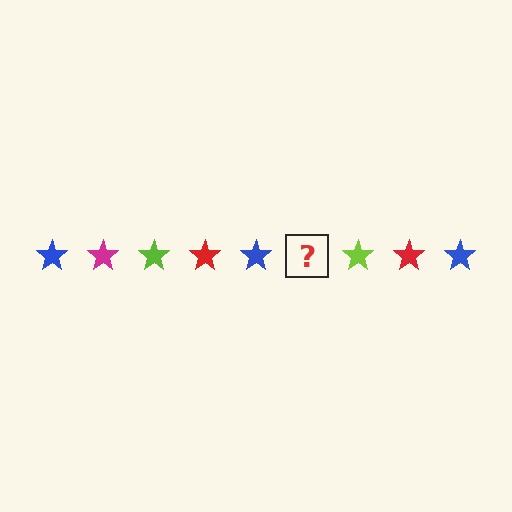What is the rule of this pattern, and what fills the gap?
The rule is that the pattern cycles through blue, magenta, lime, red stars. The gap should be filled with a magenta star.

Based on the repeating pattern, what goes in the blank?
The blank should be a magenta star.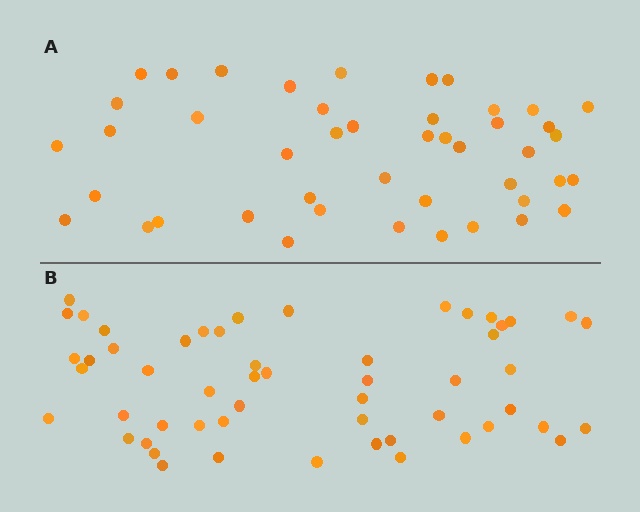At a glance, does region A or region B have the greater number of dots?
Region B (the bottom region) has more dots.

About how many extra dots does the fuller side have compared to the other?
Region B has roughly 8 or so more dots than region A.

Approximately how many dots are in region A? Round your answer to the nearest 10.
About 40 dots. (The exact count is 45, which rounds to 40.)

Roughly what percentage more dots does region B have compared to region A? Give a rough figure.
About 20% more.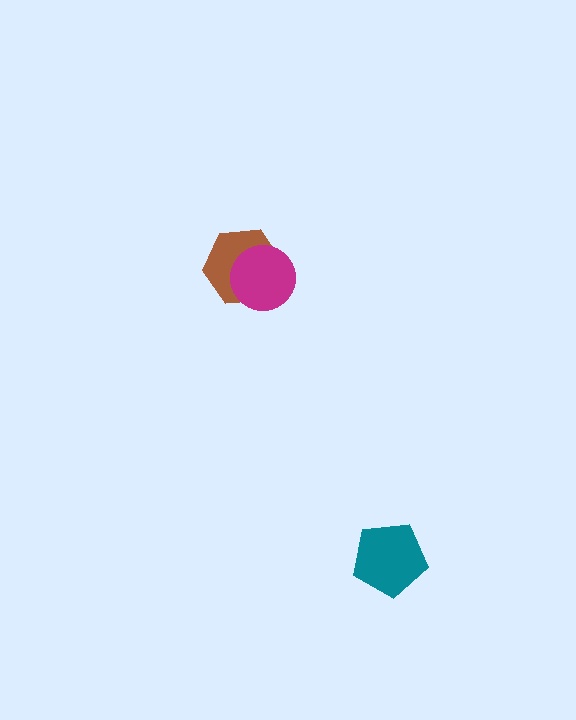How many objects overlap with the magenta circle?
1 object overlaps with the magenta circle.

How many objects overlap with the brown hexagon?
1 object overlaps with the brown hexagon.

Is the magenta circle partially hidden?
No, no other shape covers it.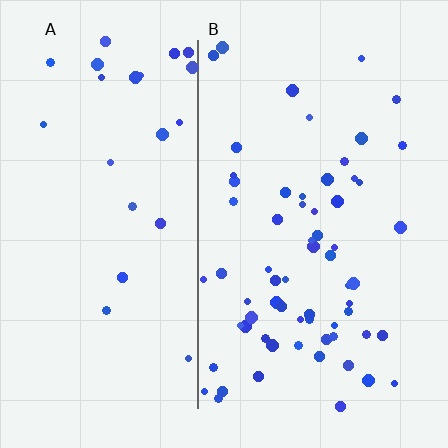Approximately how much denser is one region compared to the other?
Approximately 2.7× — region B over region A.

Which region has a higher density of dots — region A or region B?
B (the right).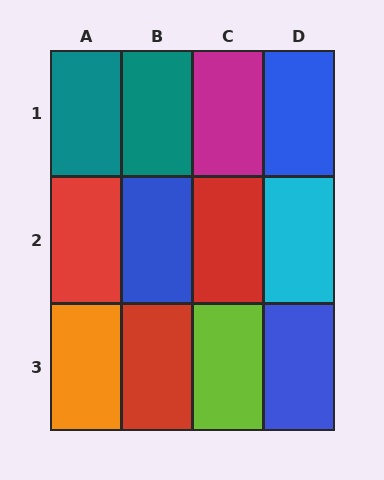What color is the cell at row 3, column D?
Blue.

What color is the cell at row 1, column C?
Magenta.